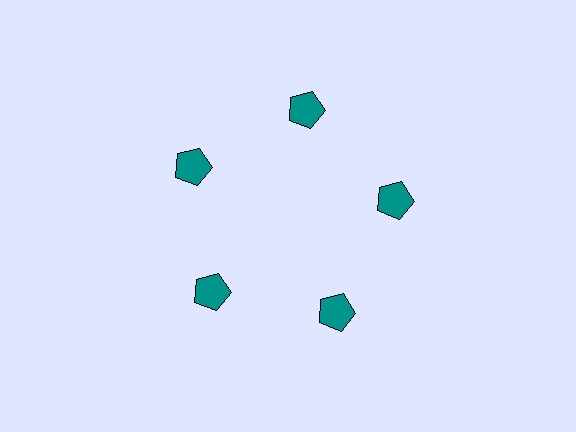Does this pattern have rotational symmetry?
Yes, this pattern has 5-fold rotational symmetry. It looks the same after rotating 72 degrees around the center.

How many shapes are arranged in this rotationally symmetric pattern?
There are 5 shapes, arranged in 5 groups of 1.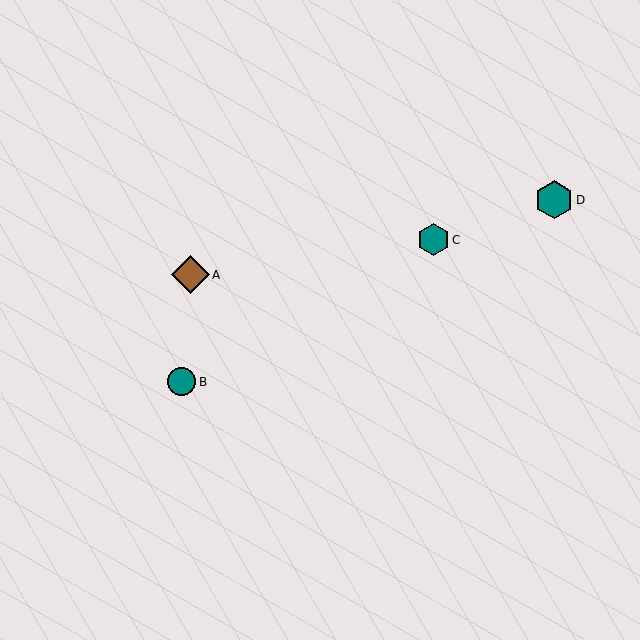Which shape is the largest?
The teal hexagon (labeled D) is the largest.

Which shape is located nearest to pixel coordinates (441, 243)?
The teal hexagon (labeled C) at (434, 240) is nearest to that location.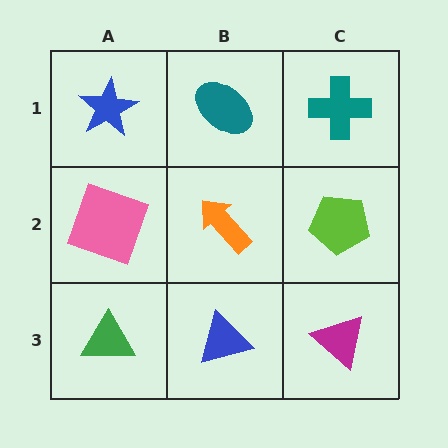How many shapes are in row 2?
3 shapes.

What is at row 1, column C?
A teal cross.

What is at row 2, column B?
An orange arrow.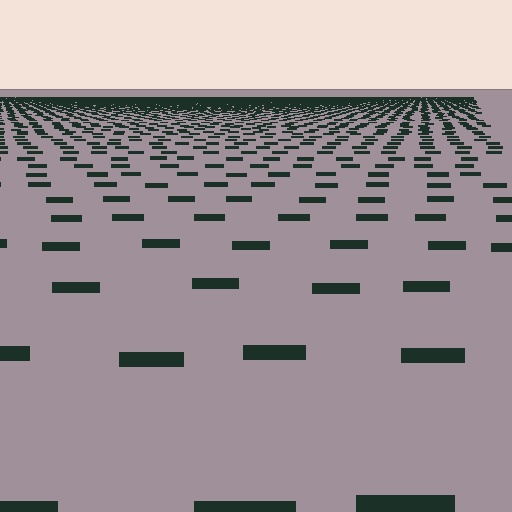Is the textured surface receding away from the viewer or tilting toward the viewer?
The surface is receding away from the viewer. Texture elements get smaller and denser toward the top.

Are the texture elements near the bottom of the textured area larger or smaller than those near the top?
Larger. Near the bottom, elements are closer to the viewer and appear at a bigger on-screen size.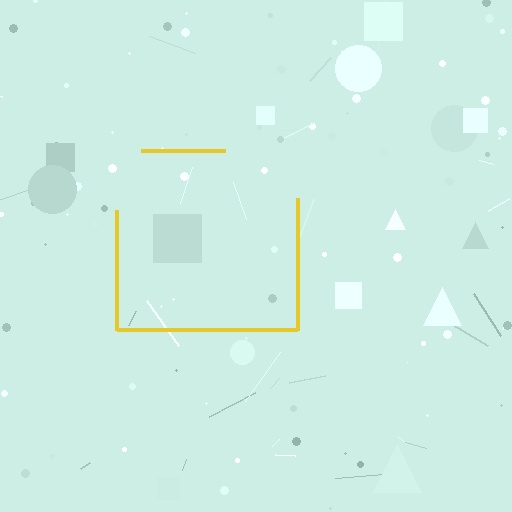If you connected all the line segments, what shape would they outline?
They would outline a square.